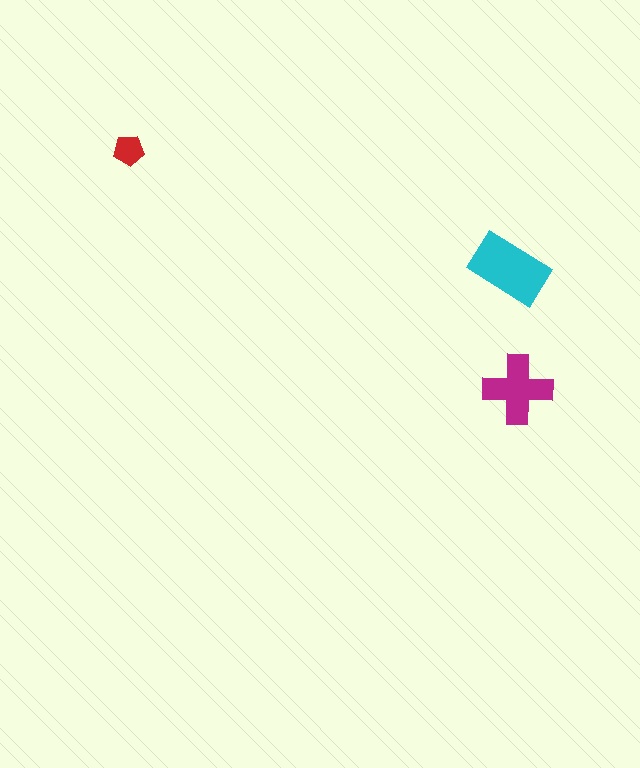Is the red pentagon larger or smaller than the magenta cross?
Smaller.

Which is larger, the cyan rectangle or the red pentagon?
The cyan rectangle.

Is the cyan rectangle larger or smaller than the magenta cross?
Larger.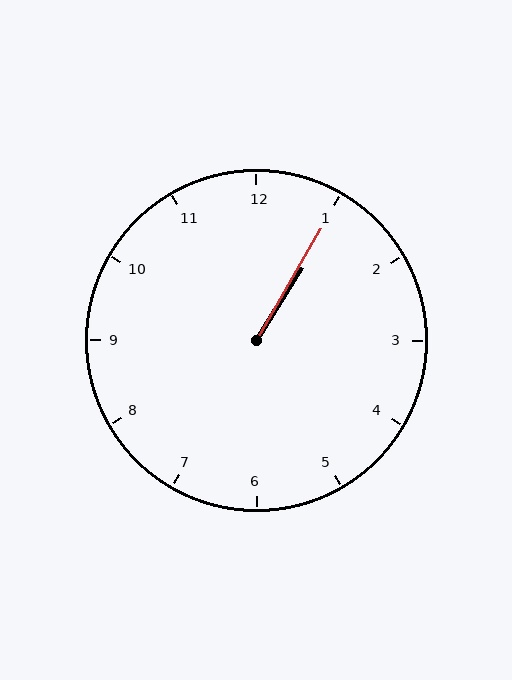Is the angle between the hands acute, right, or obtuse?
It is acute.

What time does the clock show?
1:05.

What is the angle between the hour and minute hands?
Approximately 2 degrees.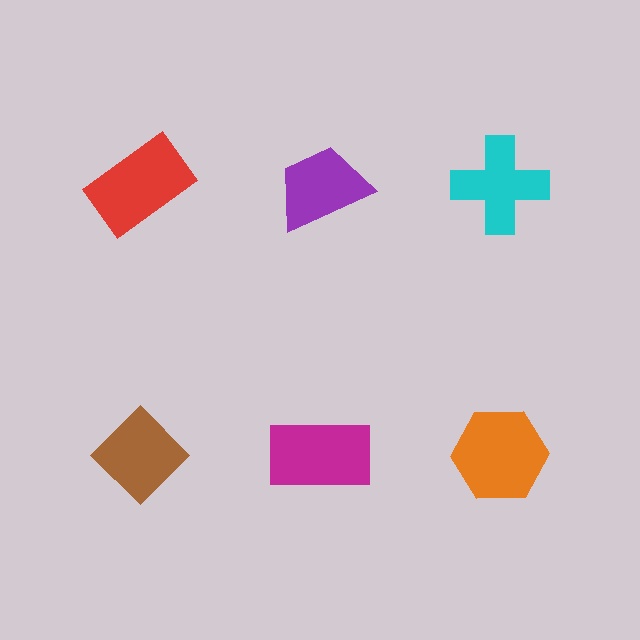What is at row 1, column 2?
A purple trapezoid.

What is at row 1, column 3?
A cyan cross.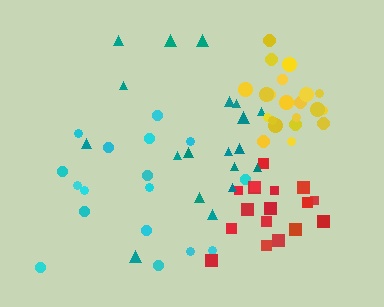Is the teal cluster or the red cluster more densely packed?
Red.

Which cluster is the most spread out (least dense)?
Cyan.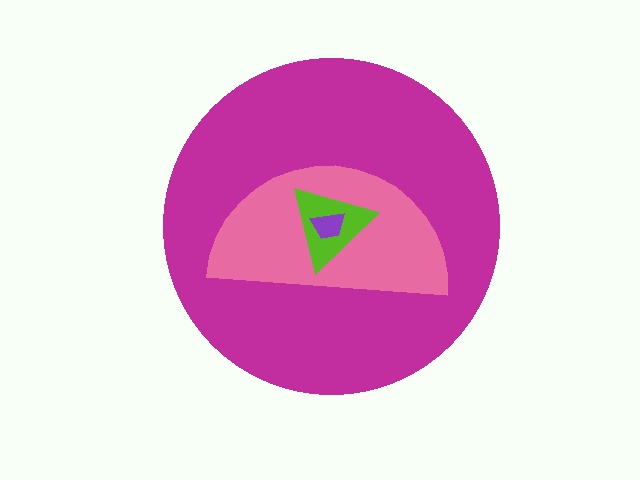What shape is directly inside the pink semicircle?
The lime triangle.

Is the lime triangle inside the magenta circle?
Yes.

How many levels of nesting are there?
4.